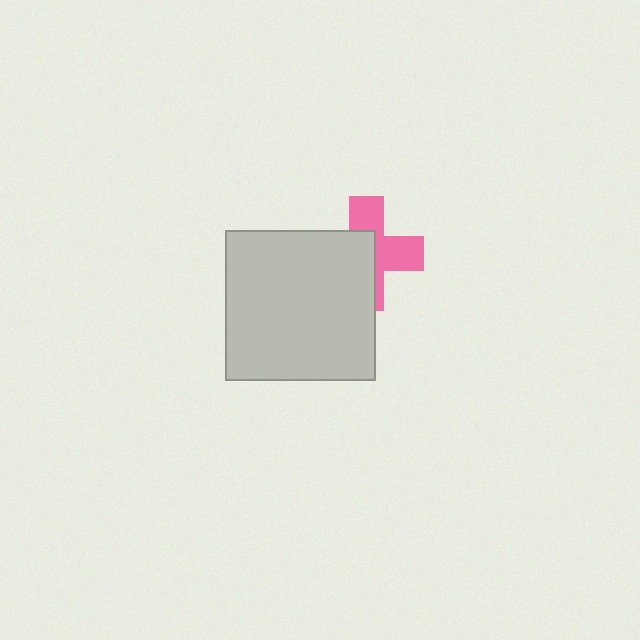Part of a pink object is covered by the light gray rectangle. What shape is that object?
It is a cross.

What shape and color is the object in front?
The object in front is a light gray rectangle.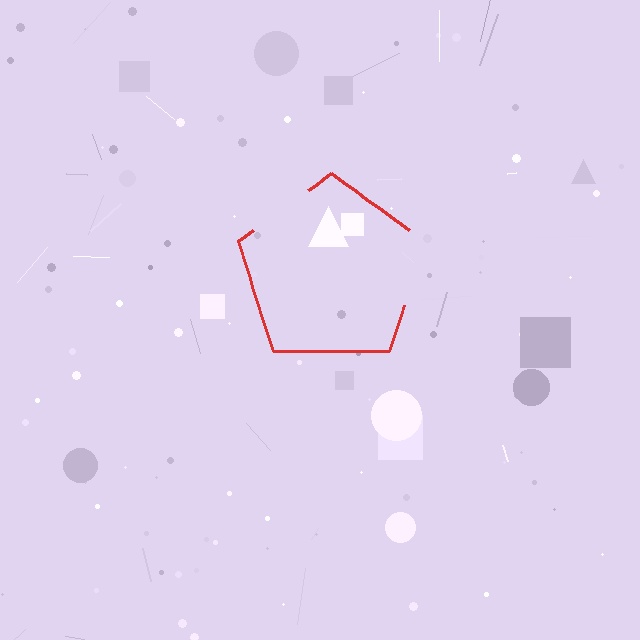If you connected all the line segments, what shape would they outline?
They would outline a pentagon.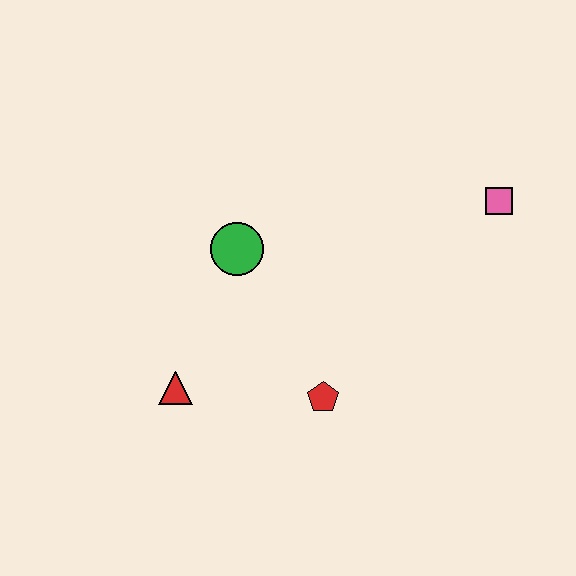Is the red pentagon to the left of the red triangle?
No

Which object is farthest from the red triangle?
The pink square is farthest from the red triangle.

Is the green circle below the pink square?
Yes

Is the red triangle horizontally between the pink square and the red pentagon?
No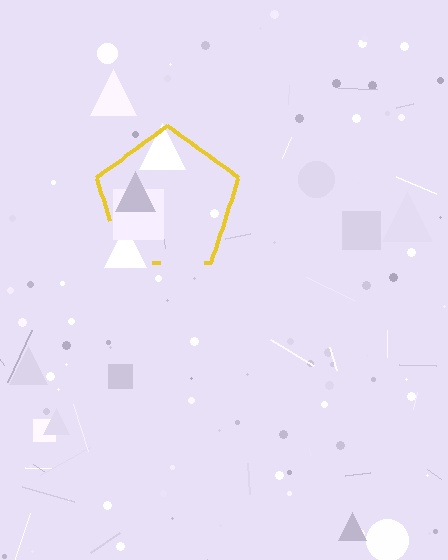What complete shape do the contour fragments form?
The contour fragments form a pentagon.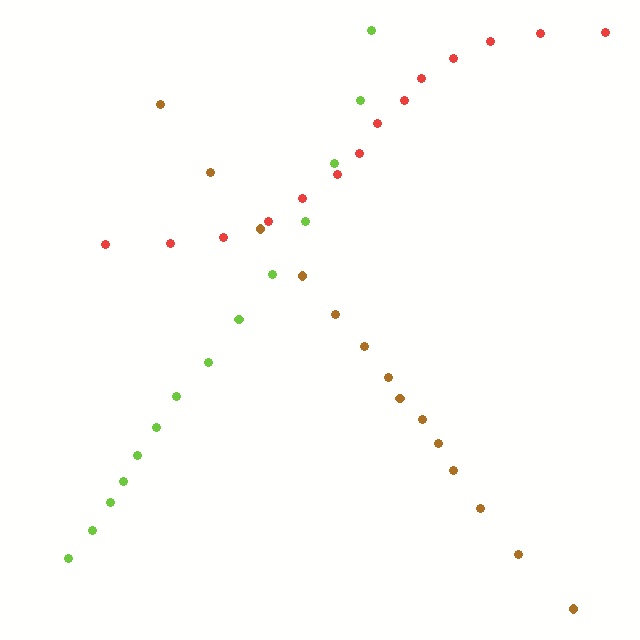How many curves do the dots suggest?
There are 3 distinct paths.